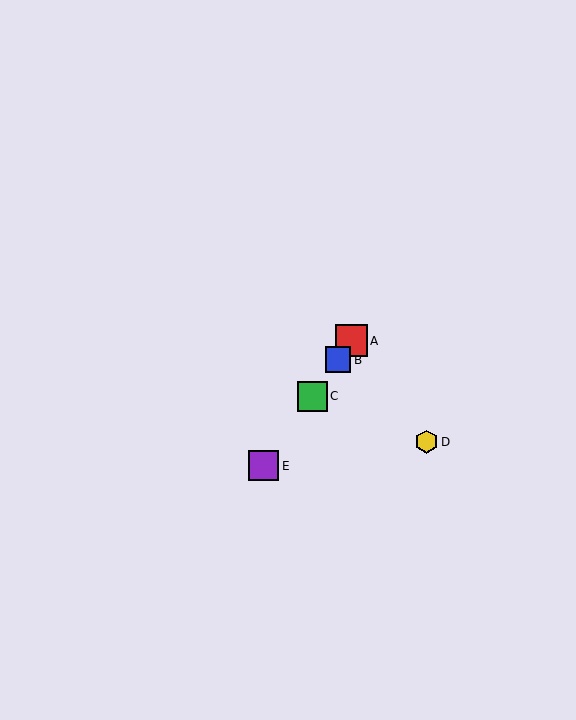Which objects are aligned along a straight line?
Objects A, B, C, E are aligned along a straight line.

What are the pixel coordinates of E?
Object E is at (264, 466).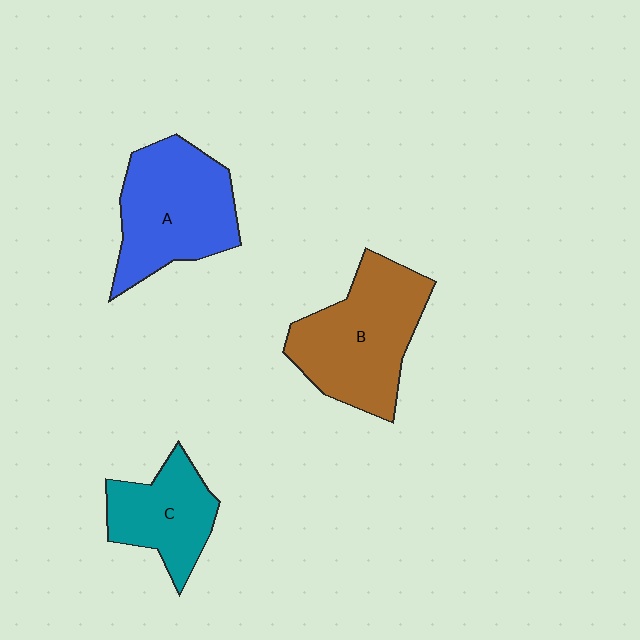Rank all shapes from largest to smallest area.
From largest to smallest: B (brown), A (blue), C (teal).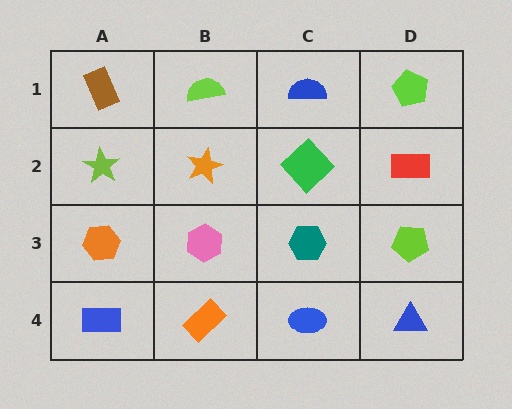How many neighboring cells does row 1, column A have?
2.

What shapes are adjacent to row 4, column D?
A lime pentagon (row 3, column D), a blue ellipse (row 4, column C).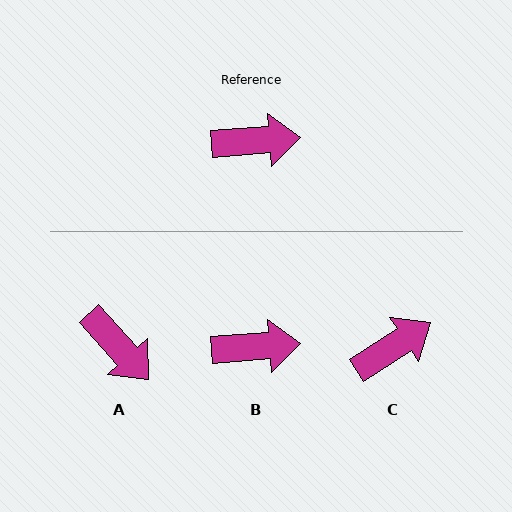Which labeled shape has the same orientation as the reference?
B.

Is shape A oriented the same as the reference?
No, it is off by about 52 degrees.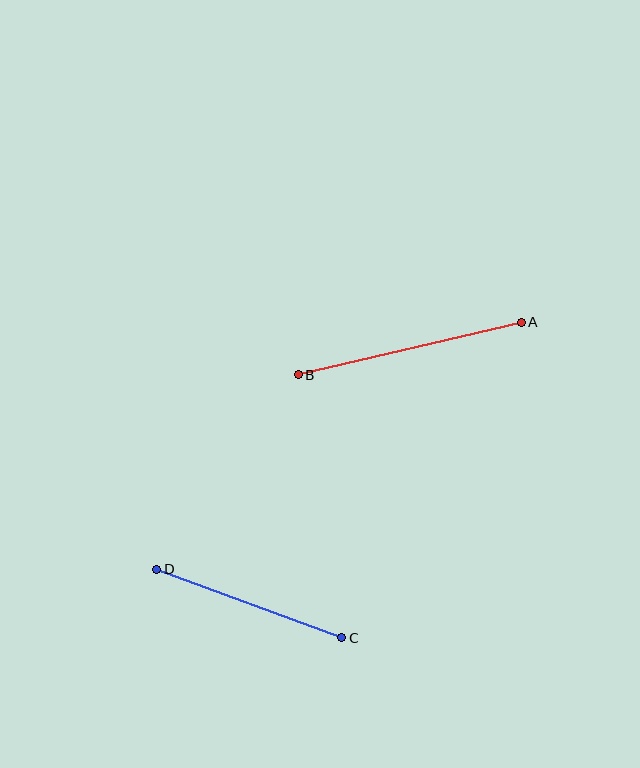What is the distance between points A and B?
The distance is approximately 229 pixels.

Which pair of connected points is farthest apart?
Points A and B are farthest apart.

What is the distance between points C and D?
The distance is approximately 198 pixels.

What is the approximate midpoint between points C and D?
The midpoint is at approximately (249, 604) pixels.